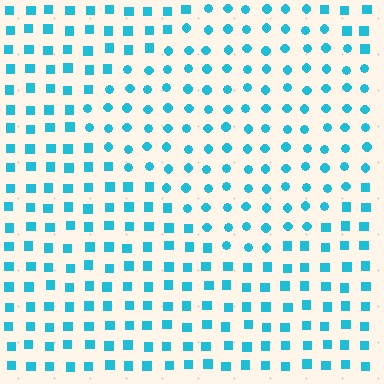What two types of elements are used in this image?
The image uses circles inside the diamond region and squares outside it.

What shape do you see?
I see a diamond.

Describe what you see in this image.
The image is filled with small cyan elements arranged in a uniform grid. A diamond-shaped region contains circles, while the surrounding area contains squares. The boundary is defined purely by the change in element shape.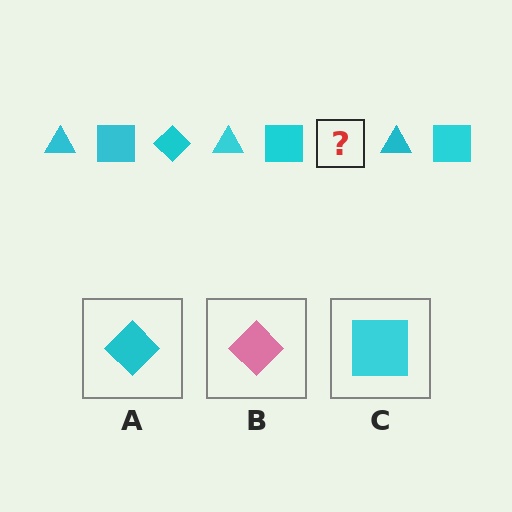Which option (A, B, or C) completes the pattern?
A.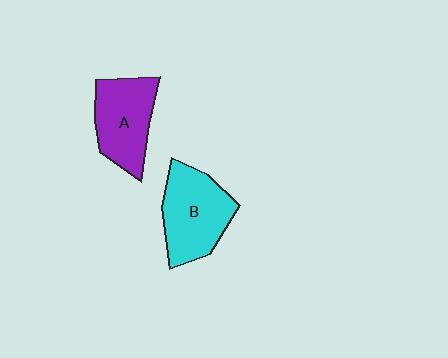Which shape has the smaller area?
Shape A (purple).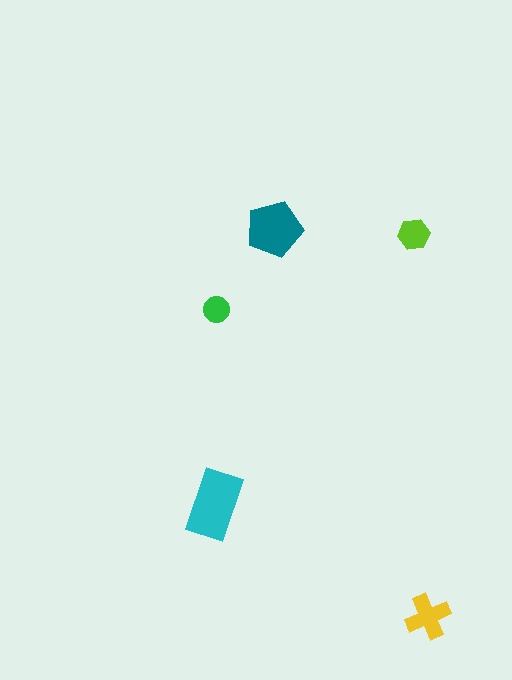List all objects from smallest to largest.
The green circle, the lime hexagon, the yellow cross, the teal pentagon, the cyan rectangle.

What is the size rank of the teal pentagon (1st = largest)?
2nd.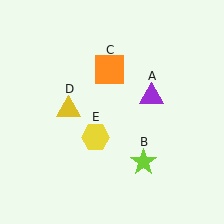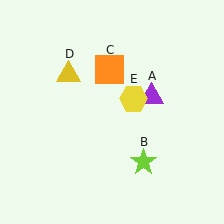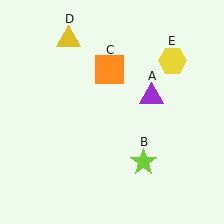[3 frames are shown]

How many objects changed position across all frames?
2 objects changed position: yellow triangle (object D), yellow hexagon (object E).